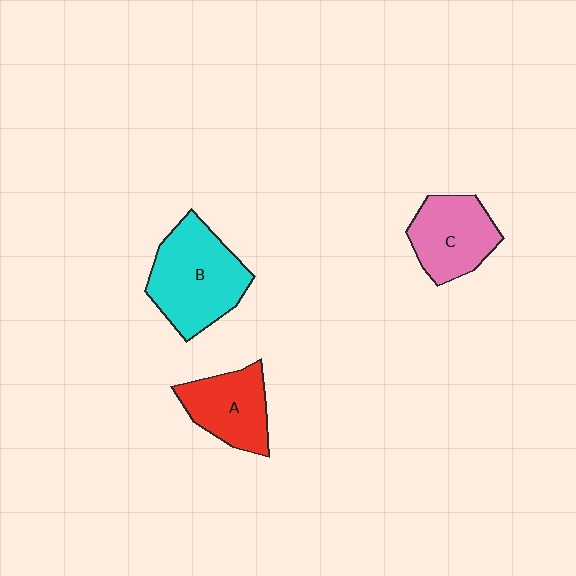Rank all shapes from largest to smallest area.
From largest to smallest: B (cyan), C (pink), A (red).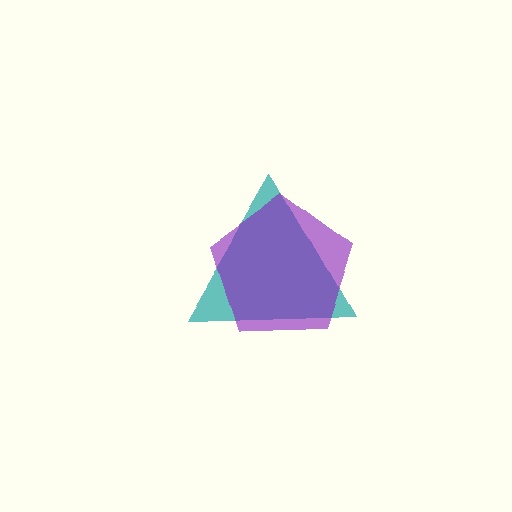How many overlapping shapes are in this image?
There are 2 overlapping shapes in the image.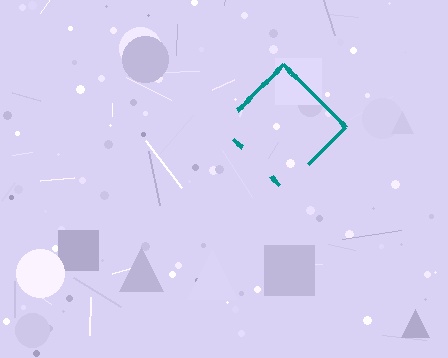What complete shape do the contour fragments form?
The contour fragments form a diamond.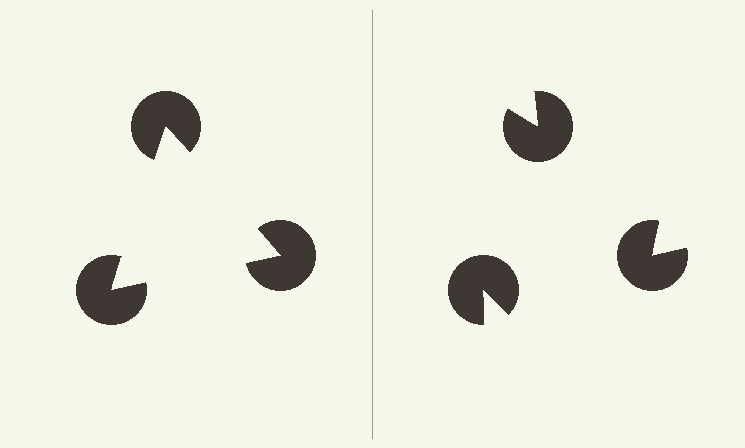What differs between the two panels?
The pac-man discs are positioned identically on both sides; only the wedge orientations differ. On the left they align to a triangle; on the right they are misaligned.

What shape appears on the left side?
An illusory triangle.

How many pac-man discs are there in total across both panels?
6 — 3 on each side.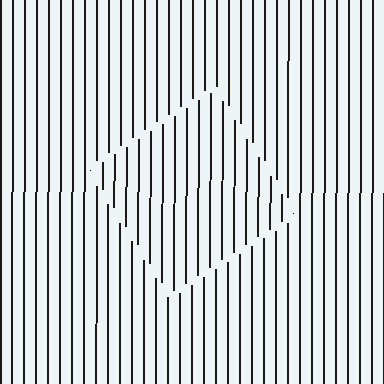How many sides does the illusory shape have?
4 sides — the line-ends trace a square.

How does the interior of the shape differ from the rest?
The interior of the shape contains the same grating, shifted by half a period — the contour is defined by the phase discontinuity where line-ends from the inner and outer gratings abut.